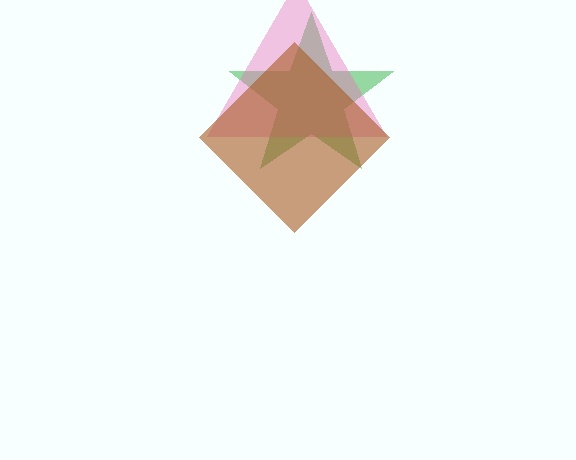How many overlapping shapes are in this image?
There are 3 overlapping shapes in the image.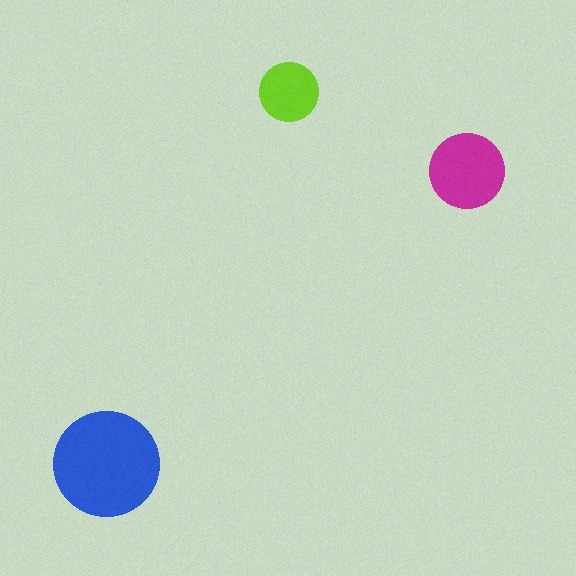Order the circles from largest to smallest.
the blue one, the magenta one, the lime one.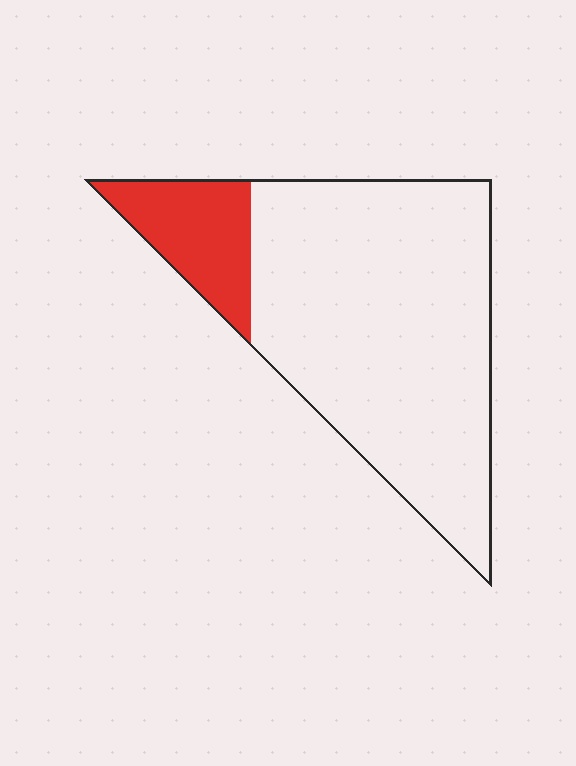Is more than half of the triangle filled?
No.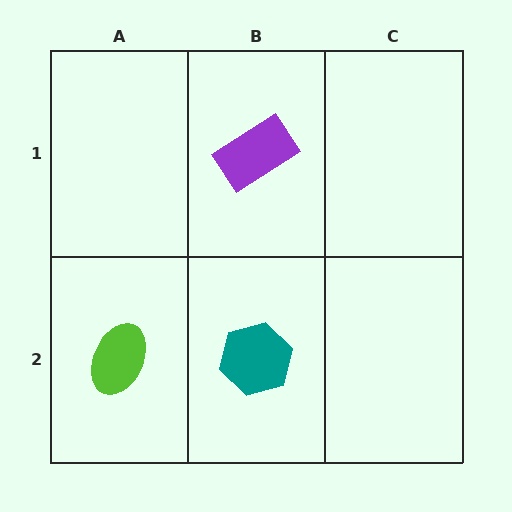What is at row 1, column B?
A purple rectangle.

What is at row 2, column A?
A lime ellipse.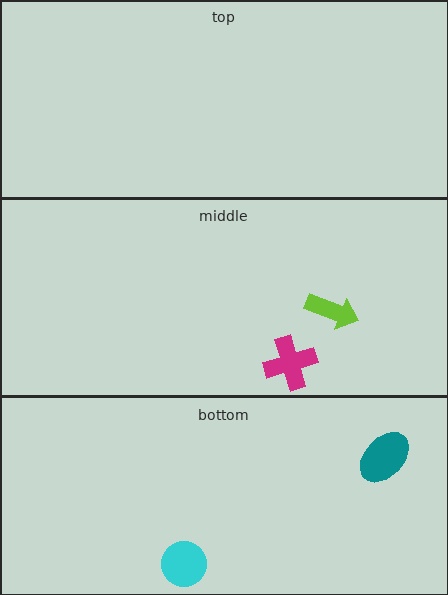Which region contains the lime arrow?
The middle region.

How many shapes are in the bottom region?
2.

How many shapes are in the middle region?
2.